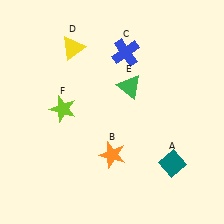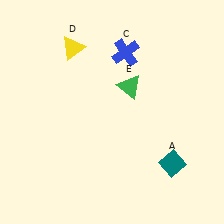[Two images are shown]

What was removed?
The orange star (B), the lime star (F) were removed in Image 2.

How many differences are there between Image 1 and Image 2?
There are 2 differences between the two images.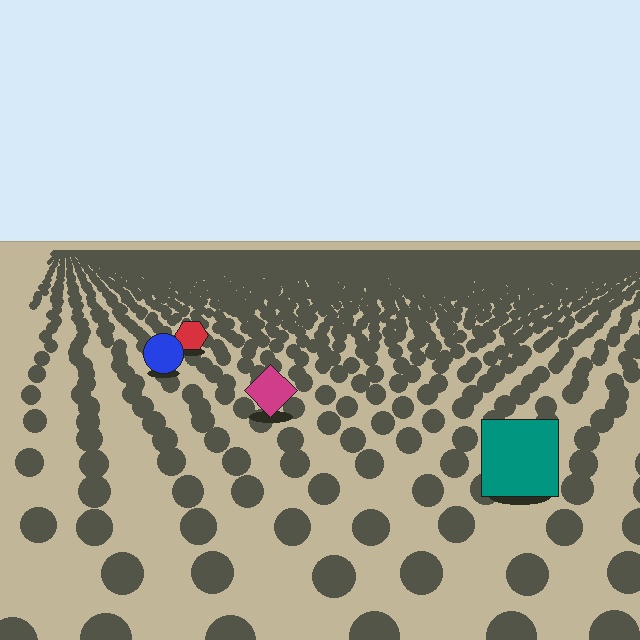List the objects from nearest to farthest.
From nearest to farthest: the teal square, the magenta diamond, the blue circle, the red hexagon.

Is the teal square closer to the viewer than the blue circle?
Yes. The teal square is closer — you can tell from the texture gradient: the ground texture is coarser near it.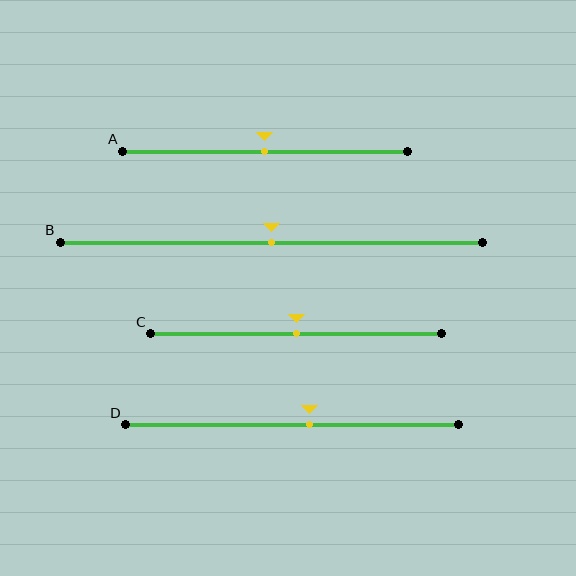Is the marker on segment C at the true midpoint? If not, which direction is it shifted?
Yes, the marker on segment C is at the true midpoint.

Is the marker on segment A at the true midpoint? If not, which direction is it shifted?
Yes, the marker on segment A is at the true midpoint.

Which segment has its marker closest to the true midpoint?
Segment A has its marker closest to the true midpoint.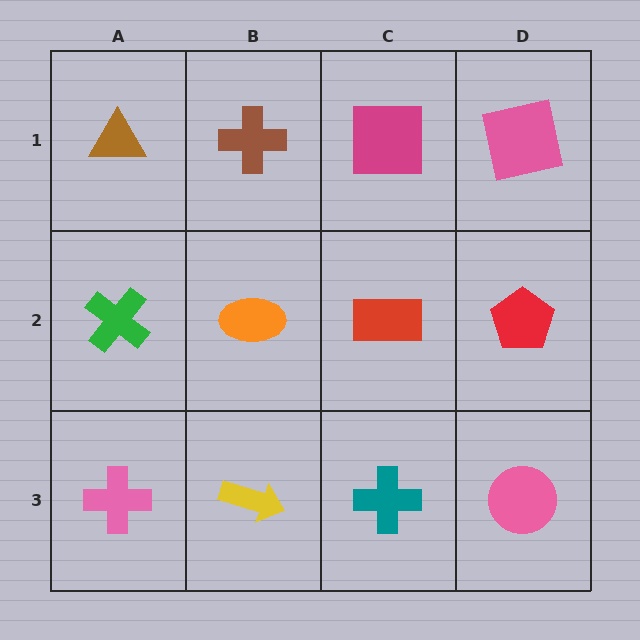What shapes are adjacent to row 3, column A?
A green cross (row 2, column A), a yellow arrow (row 3, column B).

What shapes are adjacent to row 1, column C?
A red rectangle (row 2, column C), a brown cross (row 1, column B), a pink square (row 1, column D).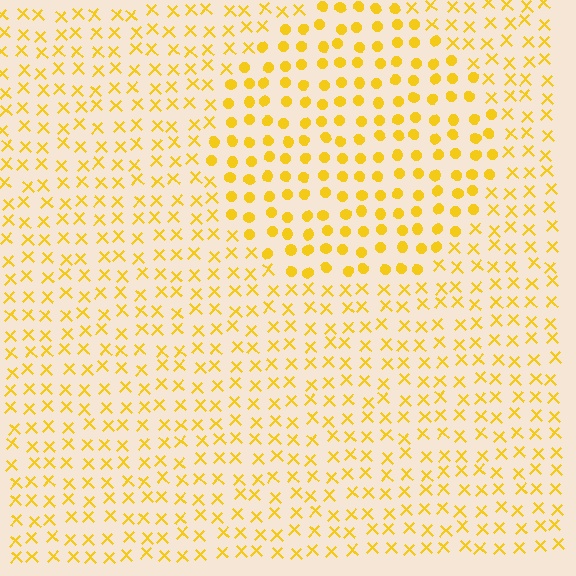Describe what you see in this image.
The image is filled with small yellow elements arranged in a uniform grid. A circle-shaped region contains circles, while the surrounding area contains X marks. The boundary is defined purely by the change in element shape.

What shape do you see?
I see a circle.